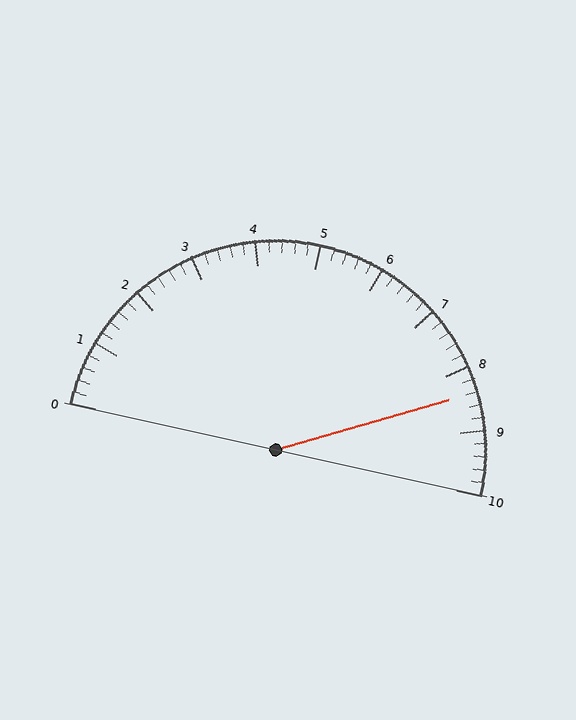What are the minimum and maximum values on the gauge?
The gauge ranges from 0 to 10.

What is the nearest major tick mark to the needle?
The nearest major tick mark is 8.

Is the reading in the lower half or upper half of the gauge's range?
The reading is in the upper half of the range (0 to 10).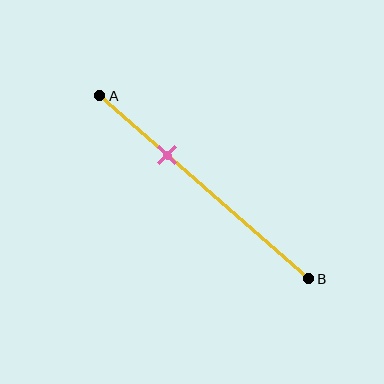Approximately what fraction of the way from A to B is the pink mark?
The pink mark is approximately 35% of the way from A to B.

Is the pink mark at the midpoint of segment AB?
No, the mark is at about 35% from A, not at the 50% midpoint.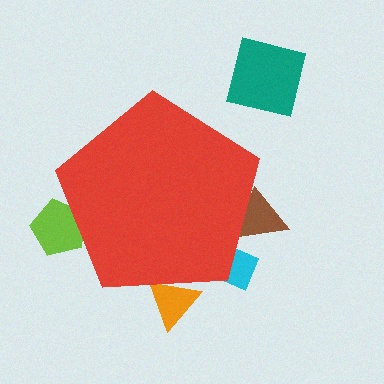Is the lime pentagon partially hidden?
Yes, the lime pentagon is partially hidden behind the red pentagon.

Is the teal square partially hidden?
No, the teal square is fully visible.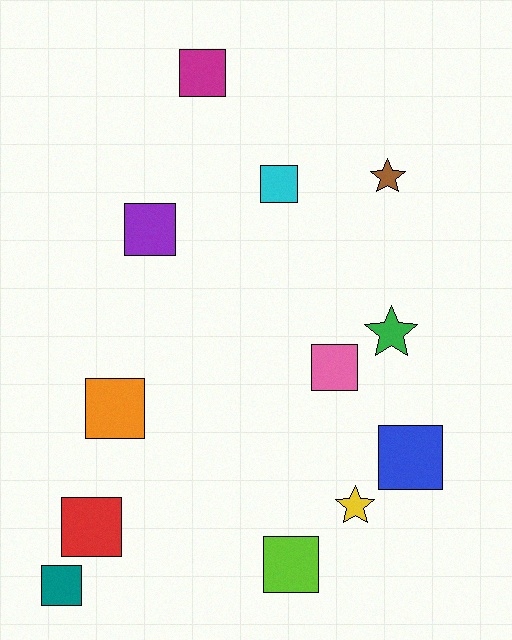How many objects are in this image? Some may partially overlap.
There are 12 objects.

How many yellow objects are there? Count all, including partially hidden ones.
There is 1 yellow object.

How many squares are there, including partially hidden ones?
There are 9 squares.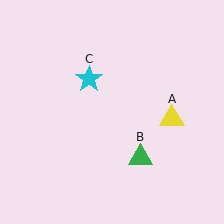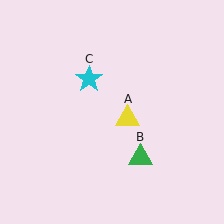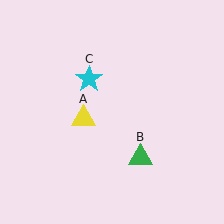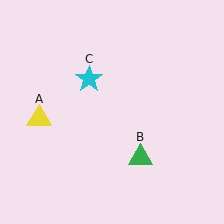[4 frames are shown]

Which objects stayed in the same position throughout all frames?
Green triangle (object B) and cyan star (object C) remained stationary.